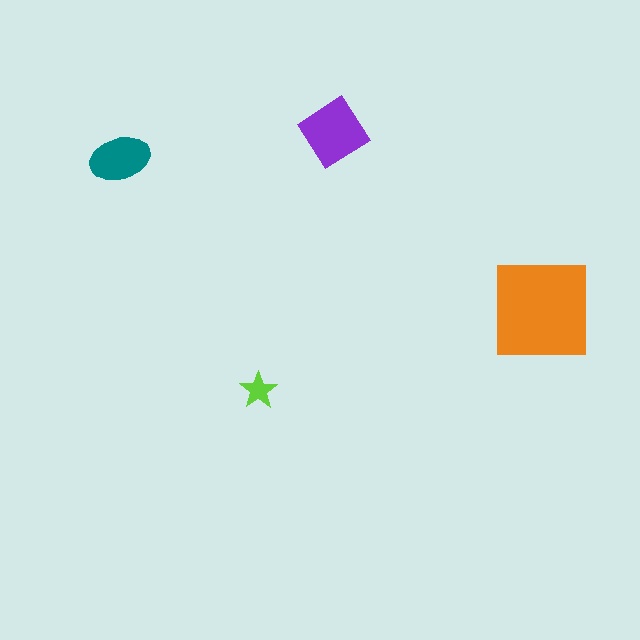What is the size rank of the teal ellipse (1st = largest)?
3rd.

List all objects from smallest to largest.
The lime star, the teal ellipse, the purple diamond, the orange square.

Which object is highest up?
The purple diamond is topmost.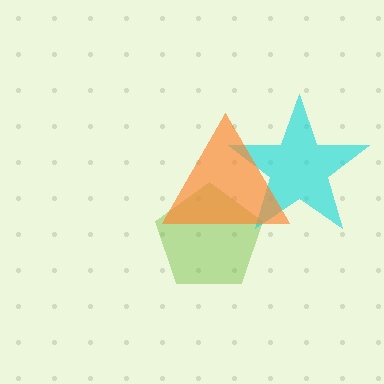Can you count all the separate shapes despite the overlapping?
Yes, there are 3 separate shapes.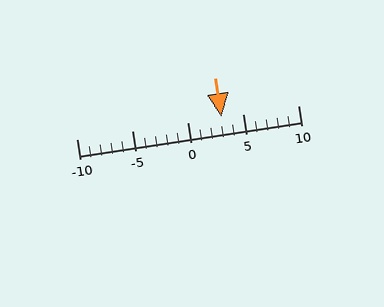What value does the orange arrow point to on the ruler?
The orange arrow points to approximately 3.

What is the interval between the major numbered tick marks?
The major tick marks are spaced 5 units apart.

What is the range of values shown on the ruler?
The ruler shows values from -10 to 10.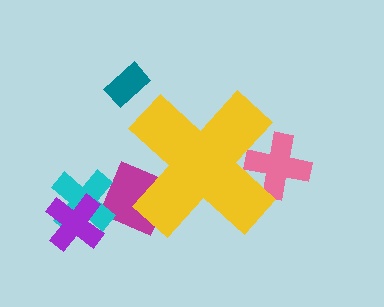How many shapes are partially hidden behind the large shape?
2 shapes are partially hidden.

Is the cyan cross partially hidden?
No, the cyan cross is fully visible.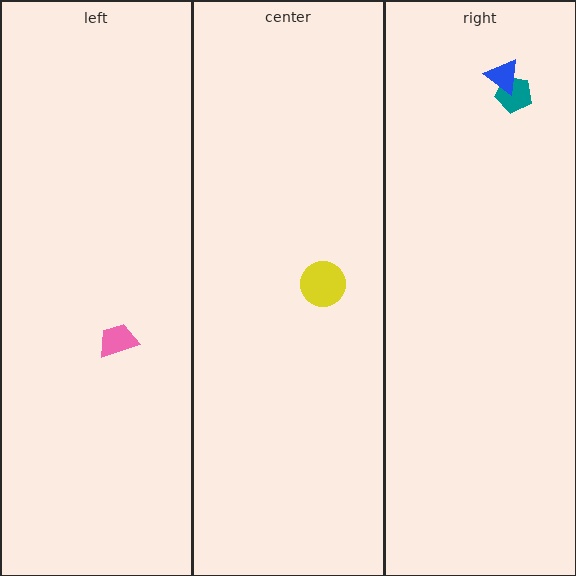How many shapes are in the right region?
2.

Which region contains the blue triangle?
The right region.